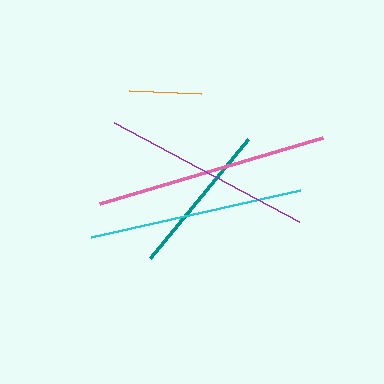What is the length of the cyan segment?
The cyan segment is approximately 214 pixels long.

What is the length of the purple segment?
The purple segment is approximately 210 pixels long.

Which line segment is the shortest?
The orange line is the shortest at approximately 73 pixels.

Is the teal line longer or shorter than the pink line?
The pink line is longer than the teal line.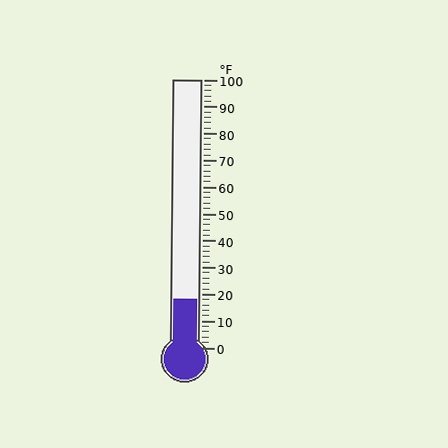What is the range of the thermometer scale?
The thermometer scale ranges from 0°F to 100°F.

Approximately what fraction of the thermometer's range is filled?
The thermometer is filled to approximately 20% of its range.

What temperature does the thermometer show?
The thermometer shows approximately 18°F.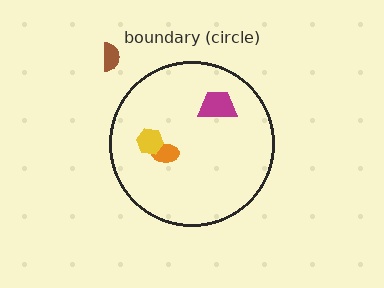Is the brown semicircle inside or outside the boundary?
Outside.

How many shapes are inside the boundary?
3 inside, 1 outside.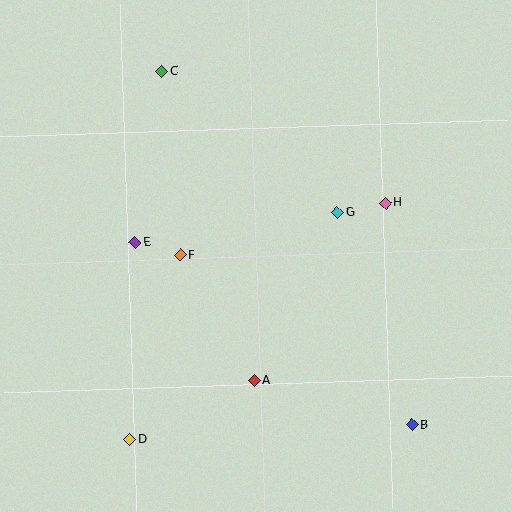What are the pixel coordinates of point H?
Point H is at (385, 203).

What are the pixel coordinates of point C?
Point C is at (161, 71).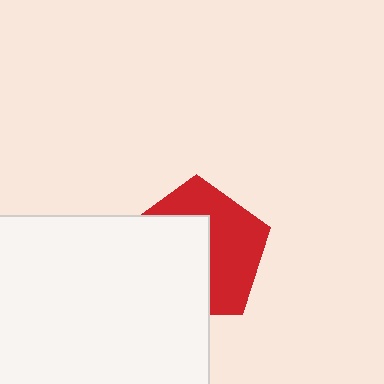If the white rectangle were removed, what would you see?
You would see the complete red pentagon.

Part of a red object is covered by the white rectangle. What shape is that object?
It is a pentagon.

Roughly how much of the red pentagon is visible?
About half of it is visible (roughly 50%).